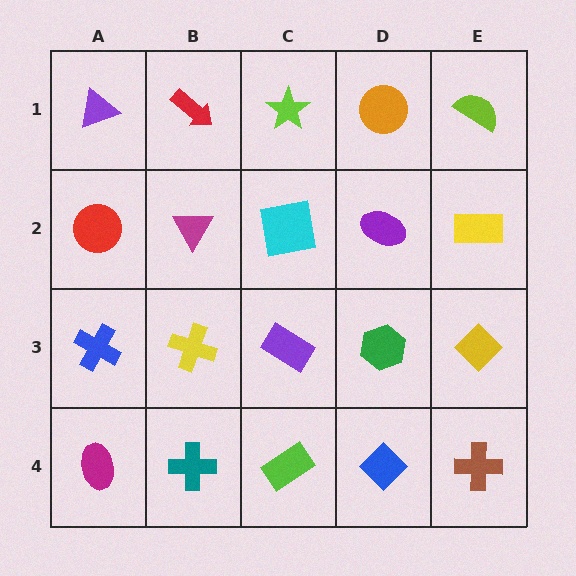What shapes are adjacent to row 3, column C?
A cyan square (row 2, column C), a lime rectangle (row 4, column C), a yellow cross (row 3, column B), a green hexagon (row 3, column D).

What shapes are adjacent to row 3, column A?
A red circle (row 2, column A), a magenta ellipse (row 4, column A), a yellow cross (row 3, column B).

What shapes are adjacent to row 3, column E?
A yellow rectangle (row 2, column E), a brown cross (row 4, column E), a green hexagon (row 3, column D).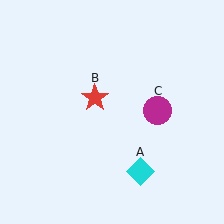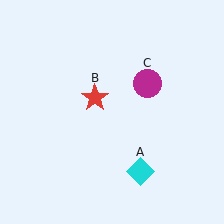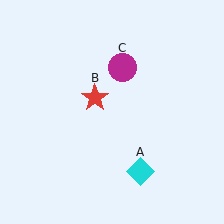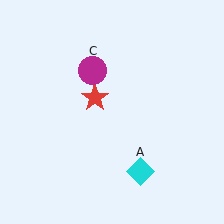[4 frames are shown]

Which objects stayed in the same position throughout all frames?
Cyan diamond (object A) and red star (object B) remained stationary.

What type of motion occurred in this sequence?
The magenta circle (object C) rotated counterclockwise around the center of the scene.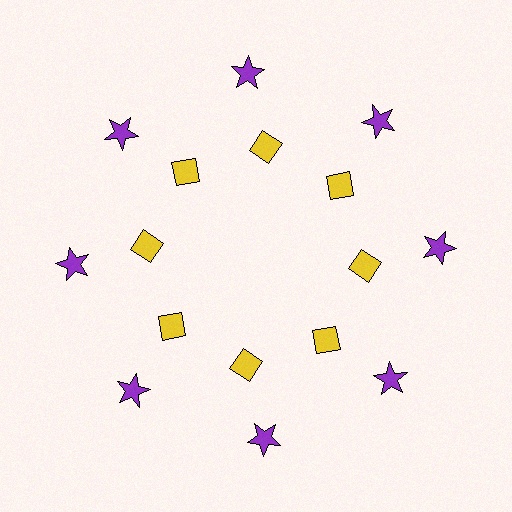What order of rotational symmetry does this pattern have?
This pattern has 8-fold rotational symmetry.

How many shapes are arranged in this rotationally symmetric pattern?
There are 16 shapes, arranged in 8 groups of 2.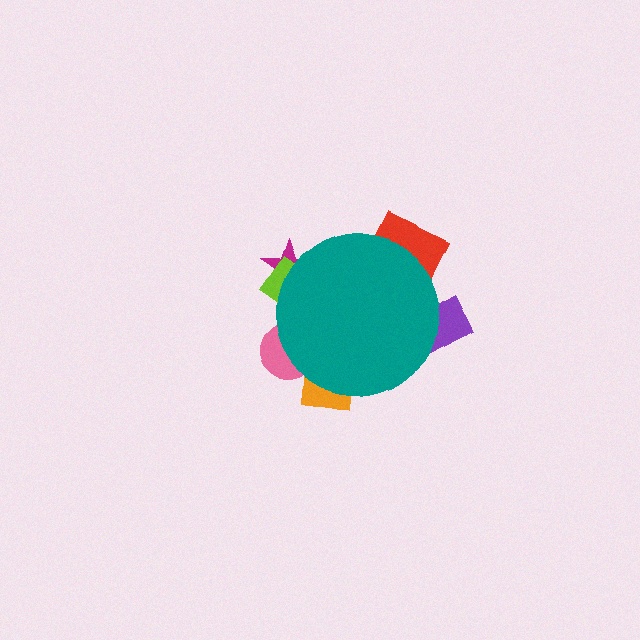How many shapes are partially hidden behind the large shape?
6 shapes are partially hidden.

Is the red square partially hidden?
Yes, the red square is partially hidden behind the teal circle.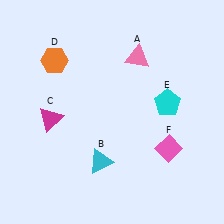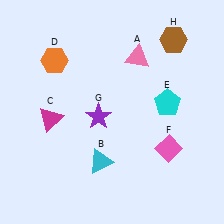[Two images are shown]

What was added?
A purple star (G), a brown hexagon (H) were added in Image 2.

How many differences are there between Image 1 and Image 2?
There are 2 differences between the two images.